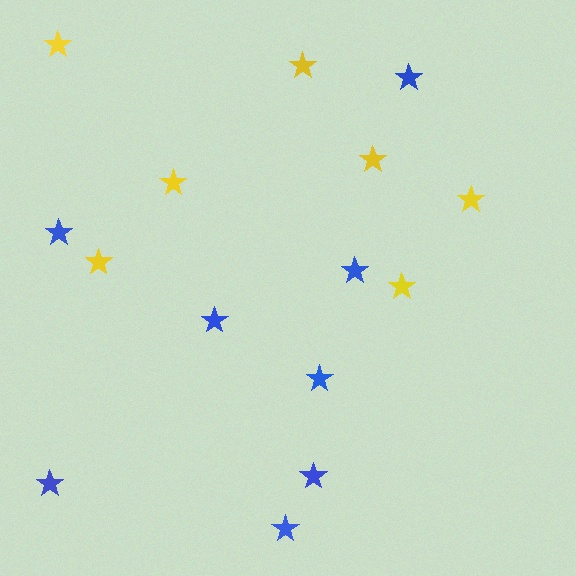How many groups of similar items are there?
There are 2 groups: one group of yellow stars (7) and one group of blue stars (8).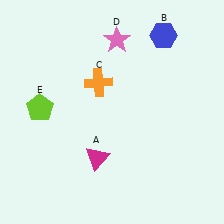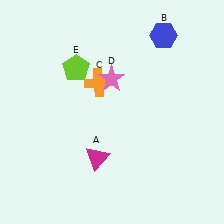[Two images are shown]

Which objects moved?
The objects that moved are: the pink star (D), the lime pentagon (E).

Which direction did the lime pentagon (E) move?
The lime pentagon (E) moved up.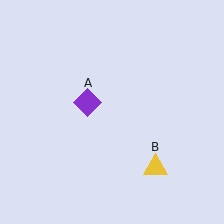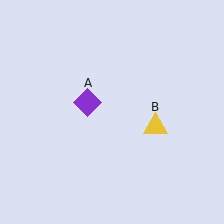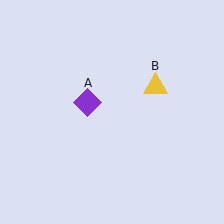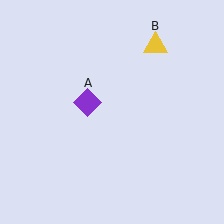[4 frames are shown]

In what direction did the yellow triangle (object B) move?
The yellow triangle (object B) moved up.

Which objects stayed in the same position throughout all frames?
Purple diamond (object A) remained stationary.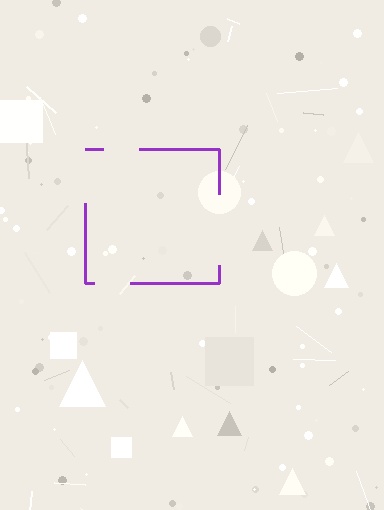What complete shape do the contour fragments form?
The contour fragments form a square.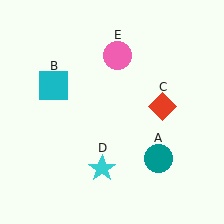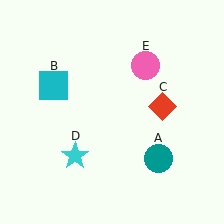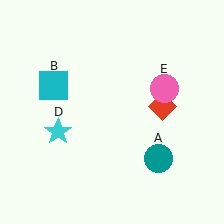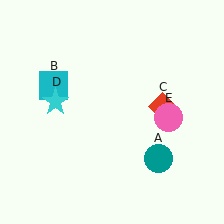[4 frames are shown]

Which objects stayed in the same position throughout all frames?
Teal circle (object A) and cyan square (object B) and red diamond (object C) remained stationary.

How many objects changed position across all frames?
2 objects changed position: cyan star (object D), pink circle (object E).